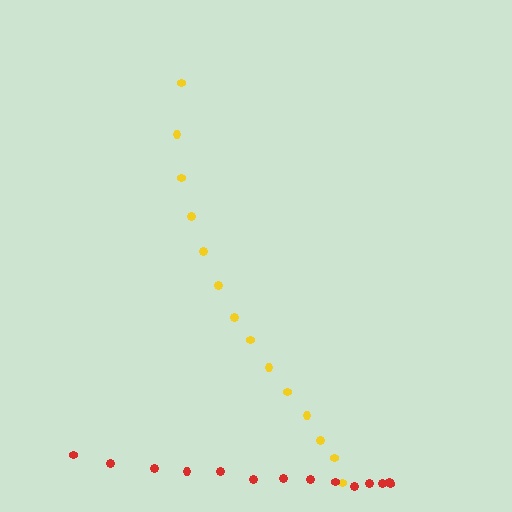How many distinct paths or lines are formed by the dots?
There are 2 distinct paths.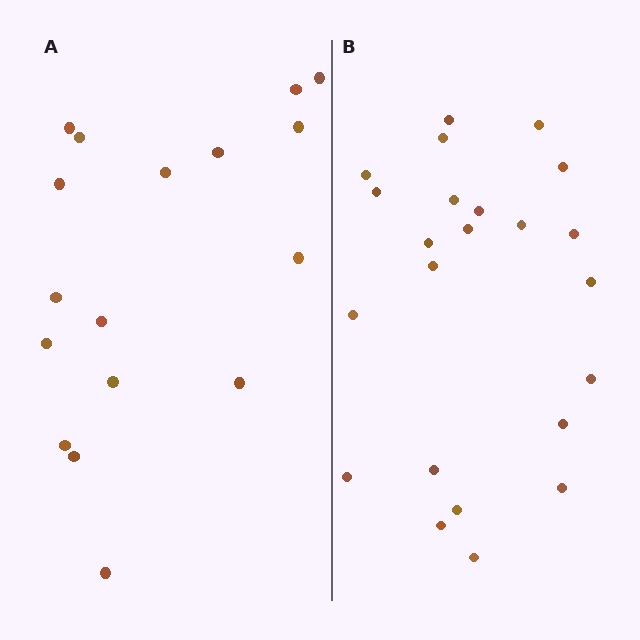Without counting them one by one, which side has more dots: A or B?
Region B (the right region) has more dots.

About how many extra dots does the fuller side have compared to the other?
Region B has about 6 more dots than region A.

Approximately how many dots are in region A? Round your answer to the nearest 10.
About 20 dots. (The exact count is 17, which rounds to 20.)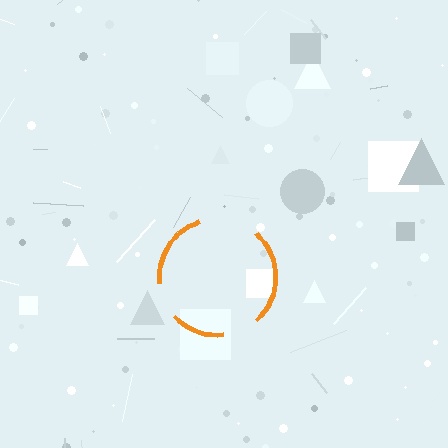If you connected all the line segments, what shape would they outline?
They would outline a circle.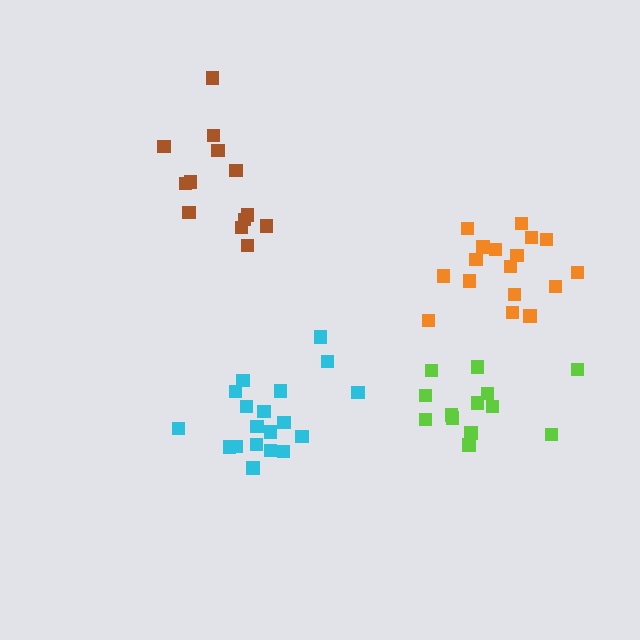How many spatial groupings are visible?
There are 4 spatial groupings.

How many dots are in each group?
Group 1: 18 dots, Group 2: 19 dots, Group 3: 13 dots, Group 4: 13 dots (63 total).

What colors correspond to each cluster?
The clusters are colored: orange, cyan, brown, lime.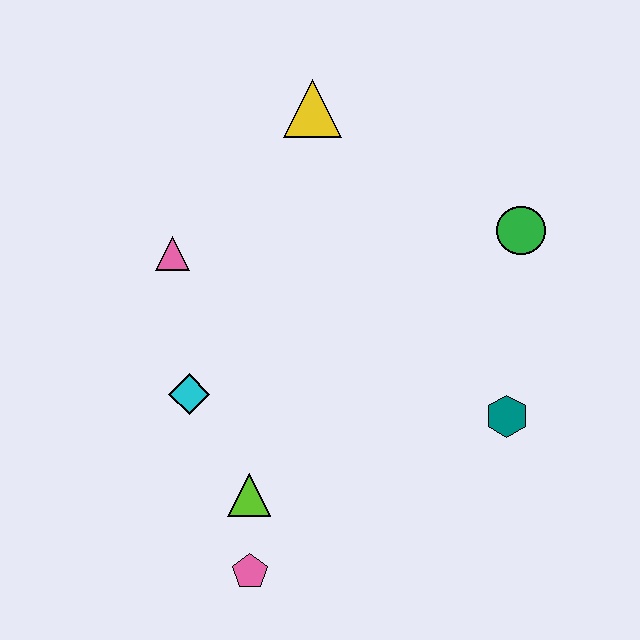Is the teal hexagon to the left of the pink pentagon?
No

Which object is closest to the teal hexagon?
The green circle is closest to the teal hexagon.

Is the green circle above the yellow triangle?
No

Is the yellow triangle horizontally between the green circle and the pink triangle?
Yes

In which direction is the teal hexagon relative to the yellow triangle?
The teal hexagon is below the yellow triangle.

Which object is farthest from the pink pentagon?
The yellow triangle is farthest from the pink pentagon.